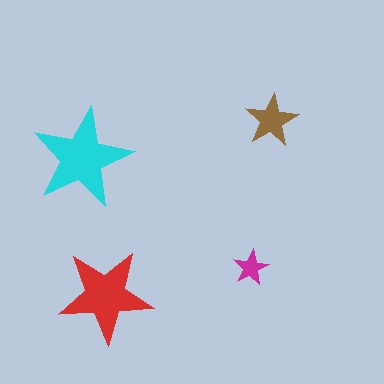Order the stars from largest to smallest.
the cyan one, the red one, the brown one, the magenta one.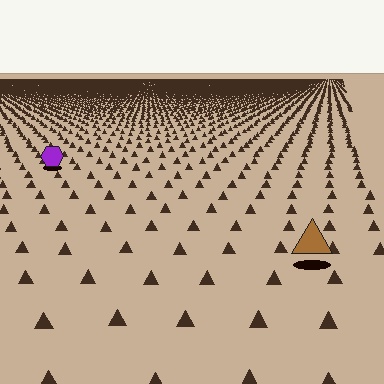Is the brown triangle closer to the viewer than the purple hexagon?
Yes. The brown triangle is closer — you can tell from the texture gradient: the ground texture is coarser near it.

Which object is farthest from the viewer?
The purple hexagon is farthest from the viewer. It appears smaller and the ground texture around it is denser.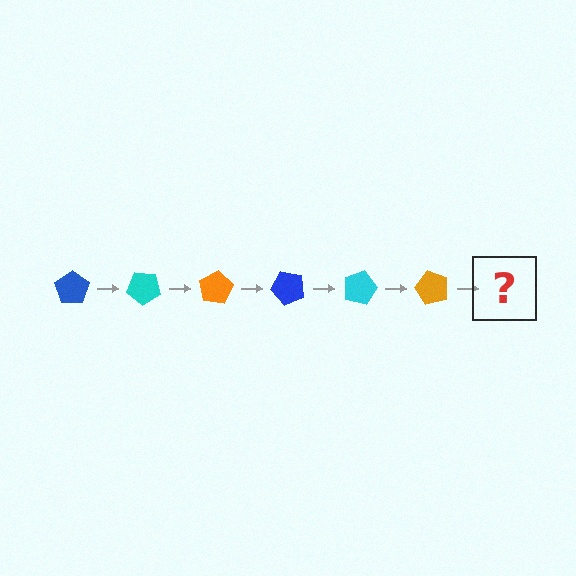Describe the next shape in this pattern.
It should be a blue pentagon, rotated 240 degrees from the start.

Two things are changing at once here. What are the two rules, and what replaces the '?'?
The two rules are that it rotates 40 degrees each step and the color cycles through blue, cyan, and orange. The '?' should be a blue pentagon, rotated 240 degrees from the start.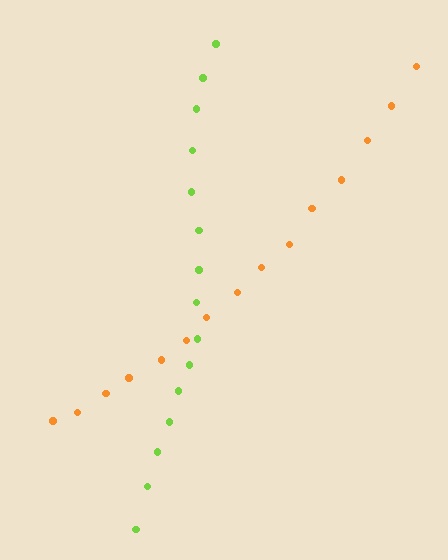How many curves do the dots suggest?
There are 2 distinct paths.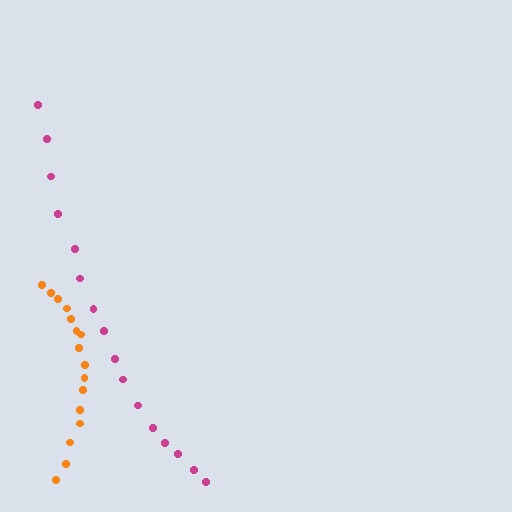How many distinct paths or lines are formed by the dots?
There are 2 distinct paths.